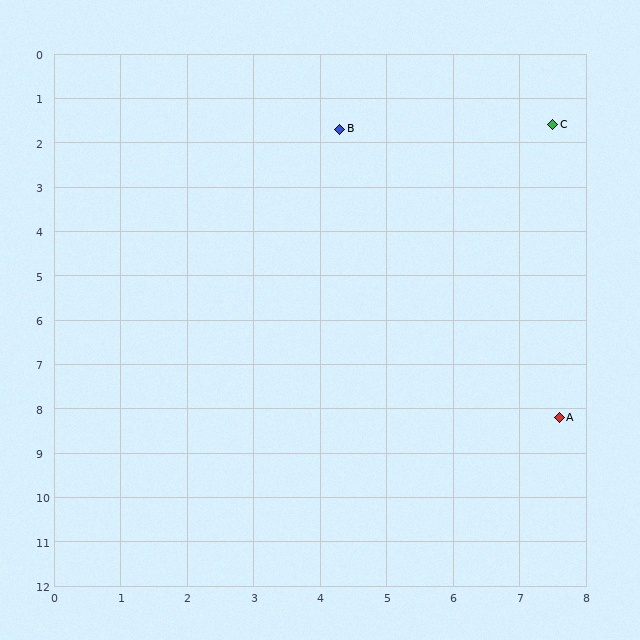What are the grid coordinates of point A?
Point A is at approximately (7.6, 8.2).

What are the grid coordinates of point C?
Point C is at approximately (7.5, 1.6).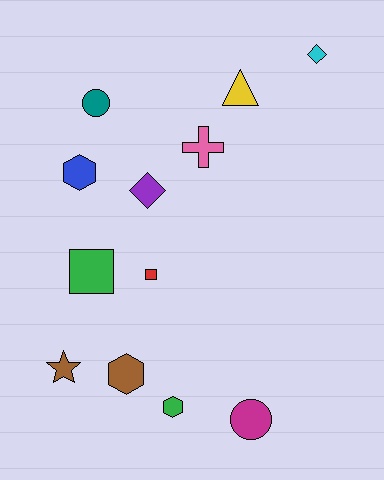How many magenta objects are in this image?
There is 1 magenta object.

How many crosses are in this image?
There is 1 cross.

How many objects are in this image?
There are 12 objects.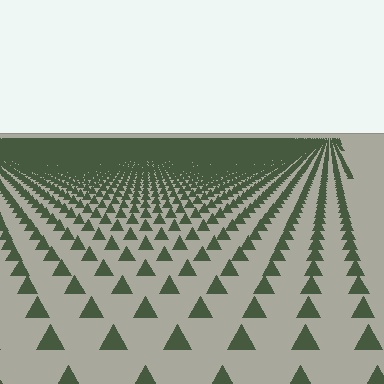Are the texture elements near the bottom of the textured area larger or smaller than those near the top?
Larger. Near the bottom, elements are closer to the viewer and appear at a bigger on-screen size.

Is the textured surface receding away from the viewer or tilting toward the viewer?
The surface is receding away from the viewer. Texture elements get smaller and denser toward the top.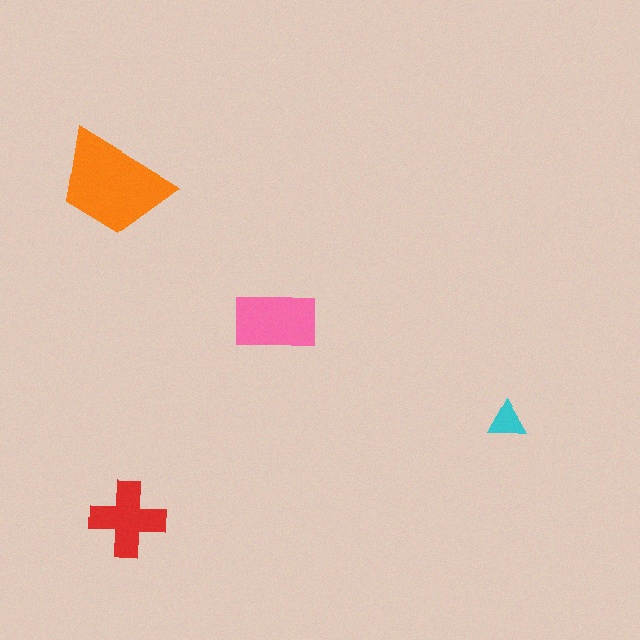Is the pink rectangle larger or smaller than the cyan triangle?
Larger.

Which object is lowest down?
The red cross is bottommost.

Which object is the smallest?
The cyan triangle.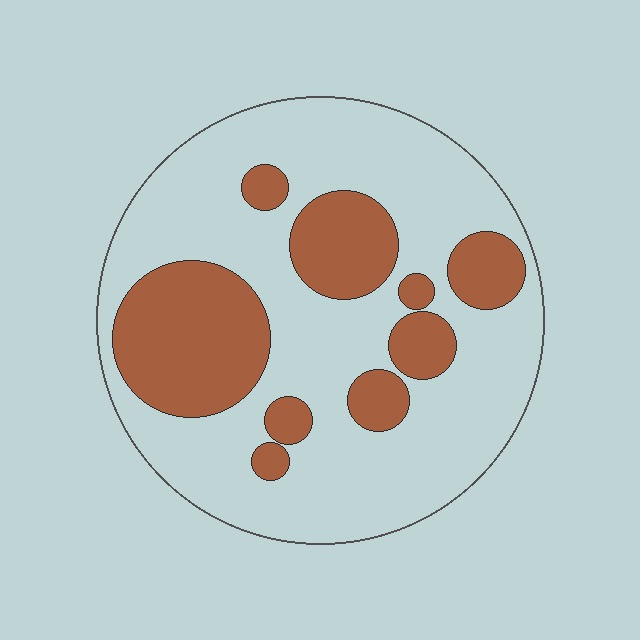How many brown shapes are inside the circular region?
9.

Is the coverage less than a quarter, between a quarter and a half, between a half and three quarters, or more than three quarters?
Between a quarter and a half.